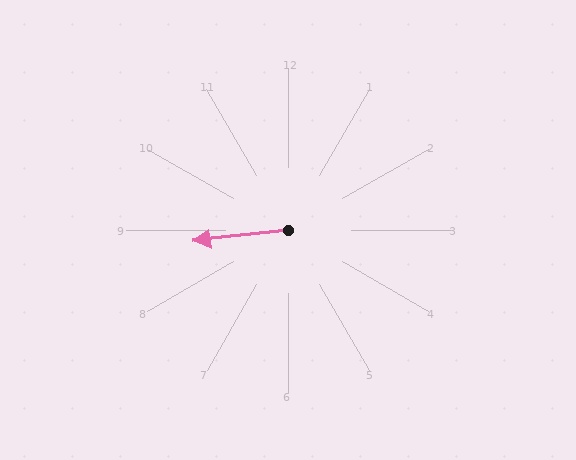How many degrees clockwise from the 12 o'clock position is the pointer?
Approximately 264 degrees.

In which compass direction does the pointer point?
West.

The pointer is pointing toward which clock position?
Roughly 9 o'clock.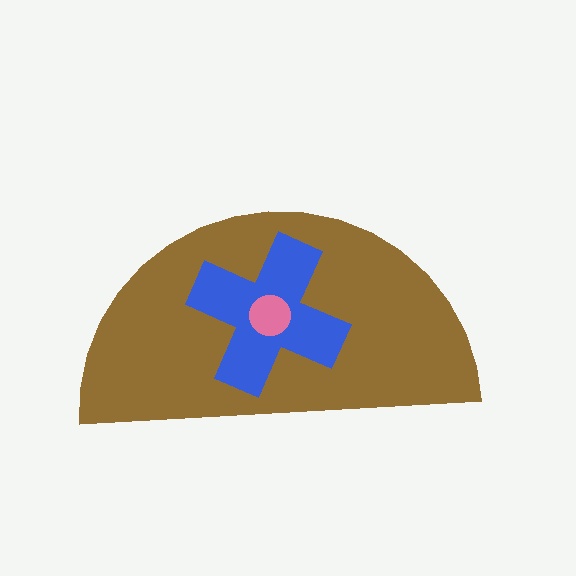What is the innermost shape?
The pink circle.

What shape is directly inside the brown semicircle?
The blue cross.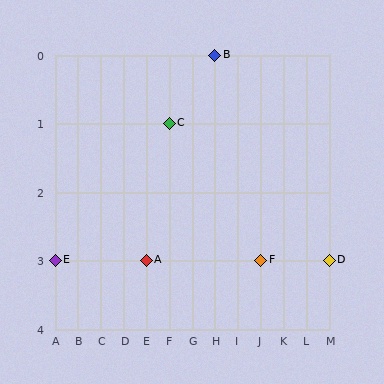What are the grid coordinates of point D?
Point D is at grid coordinates (M, 3).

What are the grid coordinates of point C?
Point C is at grid coordinates (F, 1).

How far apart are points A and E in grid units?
Points A and E are 4 columns apart.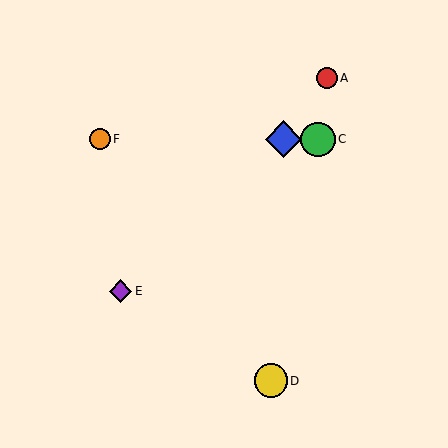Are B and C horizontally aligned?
Yes, both are at y≈139.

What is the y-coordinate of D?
Object D is at y≈381.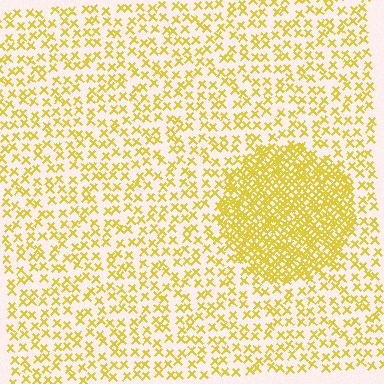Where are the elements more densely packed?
The elements are more densely packed inside the circle boundary.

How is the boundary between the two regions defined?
The boundary is defined by a change in element density (approximately 2.7x ratio). All elements are the same color, size, and shape.